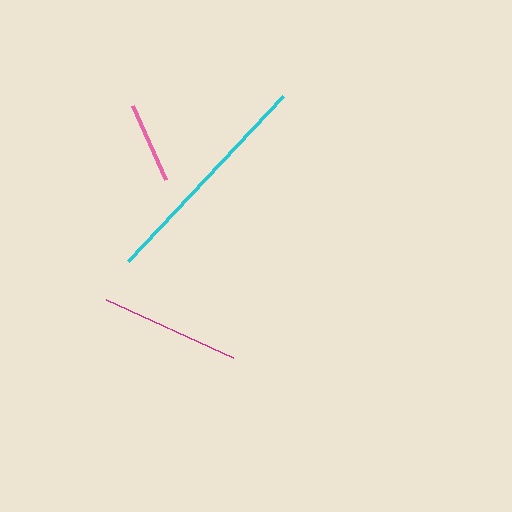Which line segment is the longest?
The cyan line is the longest at approximately 226 pixels.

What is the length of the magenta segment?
The magenta segment is approximately 139 pixels long.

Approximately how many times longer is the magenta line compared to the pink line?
The magenta line is approximately 1.7 times the length of the pink line.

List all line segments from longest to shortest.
From longest to shortest: cyan, magenta, pink.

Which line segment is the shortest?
The pink line is the shortest at approximately 81 pixels.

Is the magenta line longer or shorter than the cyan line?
The cyan line is longer than the magenta line.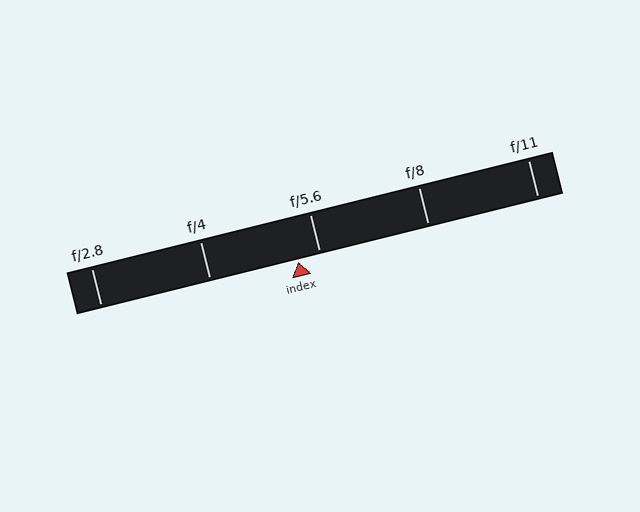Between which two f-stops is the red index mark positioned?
The index mark is between f/4 and f/5.6.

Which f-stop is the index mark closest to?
The index mark is closest to f/5.6.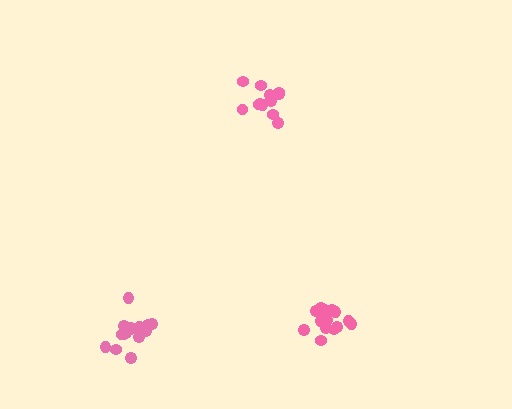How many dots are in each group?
Group 1: 15 dots, Group 2: 17 dots, Group 3: 12 dots (44 total).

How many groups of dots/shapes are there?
There are 3 groups.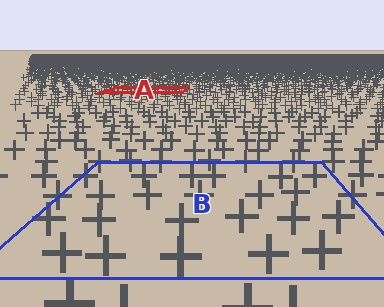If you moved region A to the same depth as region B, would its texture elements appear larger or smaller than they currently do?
They would appear larger. At a closer depth, the same texture elements are projected at a bigger on-screen size.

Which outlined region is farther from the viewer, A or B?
Region A is farther from the viewer — the texture elements inside it appear smaller and more densely packed.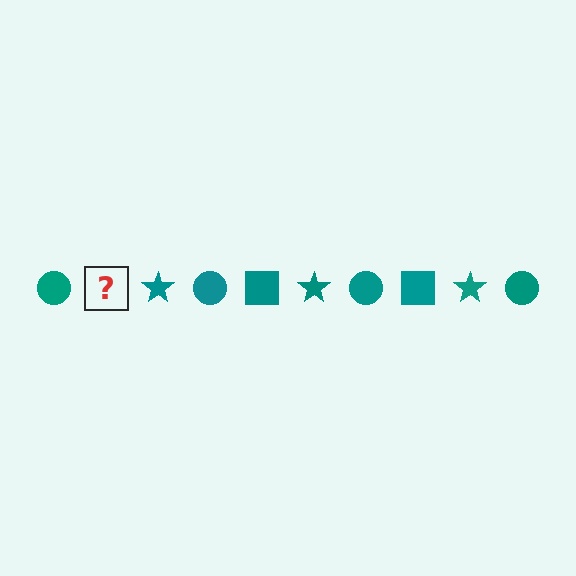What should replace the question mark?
The question mark should be replaced with a teal square.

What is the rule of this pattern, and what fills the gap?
The rule is that the pattern cycles through circle, square, star shapes in teal. The gap should be filled with a teal square.